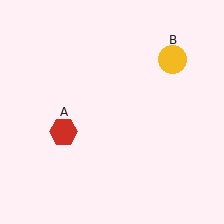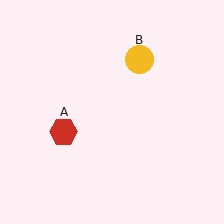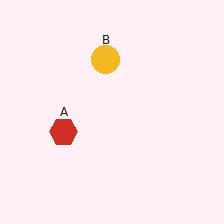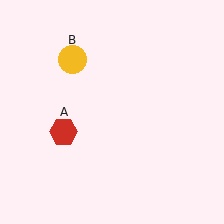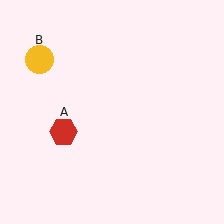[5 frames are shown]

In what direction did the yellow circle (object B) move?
The yellow circle (object B) moved left.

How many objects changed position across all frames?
1 object changed position: yellow circle (object B).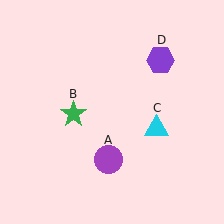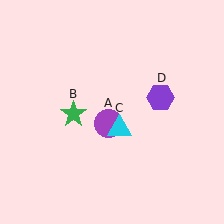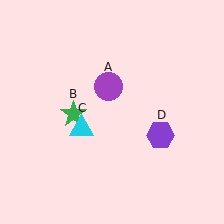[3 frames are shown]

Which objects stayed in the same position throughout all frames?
Green star (object B) remained stationary.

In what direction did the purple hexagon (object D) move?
The purple hexagon (object D) moved down.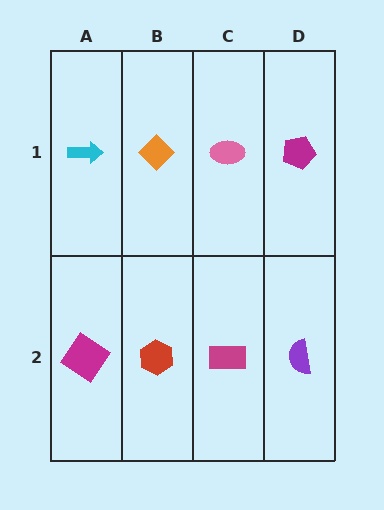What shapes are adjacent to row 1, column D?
A purple semicircle (row 2, column D), a pink ellipse (row 1, column C).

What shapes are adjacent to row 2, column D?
A magenta pentagon (row 1, column D), a magenta rectangle (row 2, column C).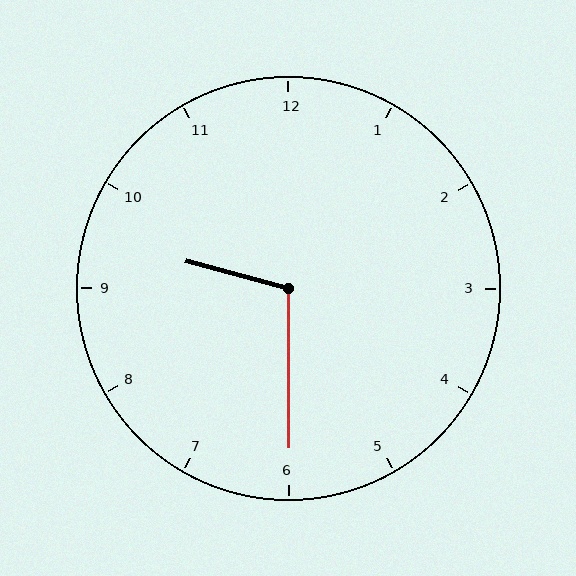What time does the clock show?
9:30.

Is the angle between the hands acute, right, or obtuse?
It is obtuse.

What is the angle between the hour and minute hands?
Approximately 105 degrees.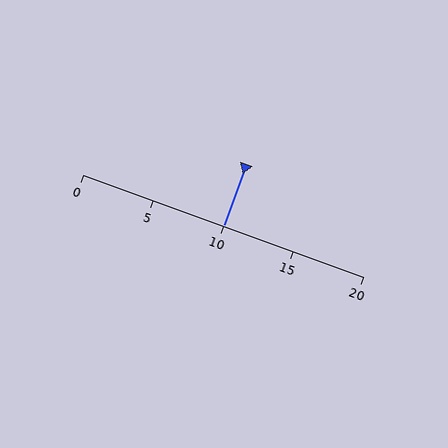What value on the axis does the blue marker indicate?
The marker indicates approximately 10.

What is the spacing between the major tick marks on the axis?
The major ticks are spaced 5 apart.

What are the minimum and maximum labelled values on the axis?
The axis runs from 0 to 20.